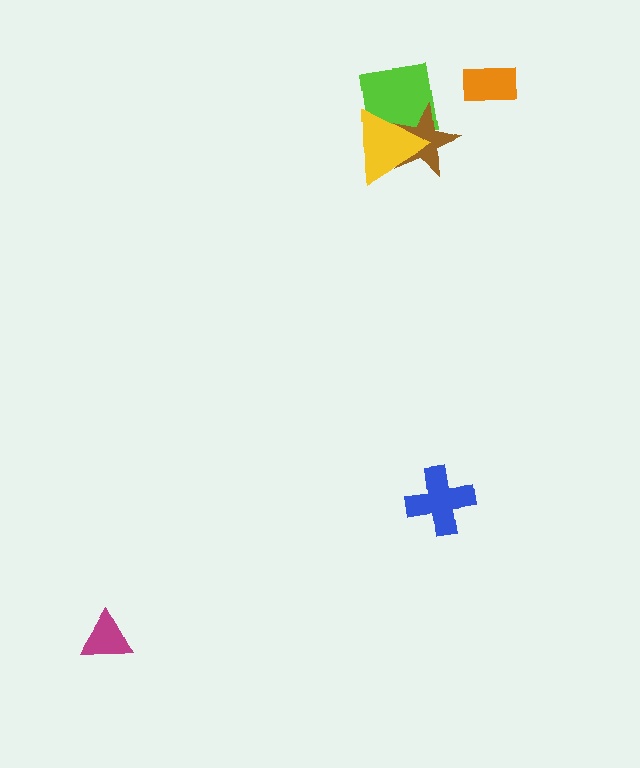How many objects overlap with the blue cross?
0 objects overlap with the blue cross.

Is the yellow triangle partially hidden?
No, no other shape covers it.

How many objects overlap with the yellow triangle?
2 objects overlap with the yellow triangle.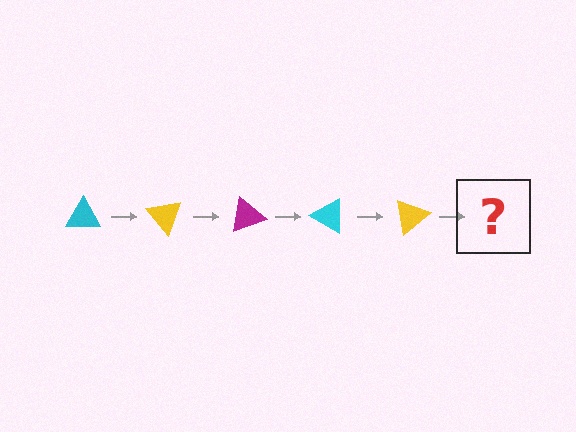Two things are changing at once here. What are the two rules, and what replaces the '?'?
The two rules are that it rotates 50 degrees each step and the color cycles through cyan, yellow, and magenta. The '?' should be a magenta triangle, rotated 250 degrees from the start.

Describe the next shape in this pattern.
It should be a magenta triangle, rotated 250 degrees from the start.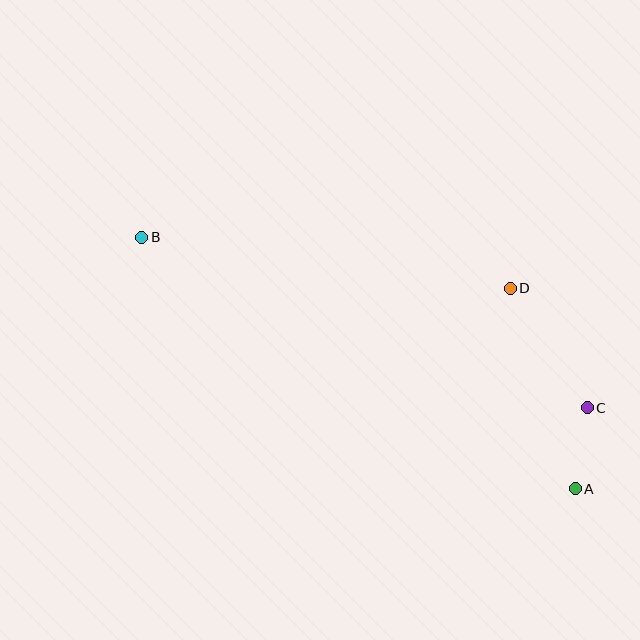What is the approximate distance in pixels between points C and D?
The distance between C and D is approximately 142 pixels.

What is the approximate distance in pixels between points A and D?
The distance between A and D is approximately 211 pixels.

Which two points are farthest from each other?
Points A and B are farthest from each other.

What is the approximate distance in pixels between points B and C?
The distance between B and C is approximately 477 pixels.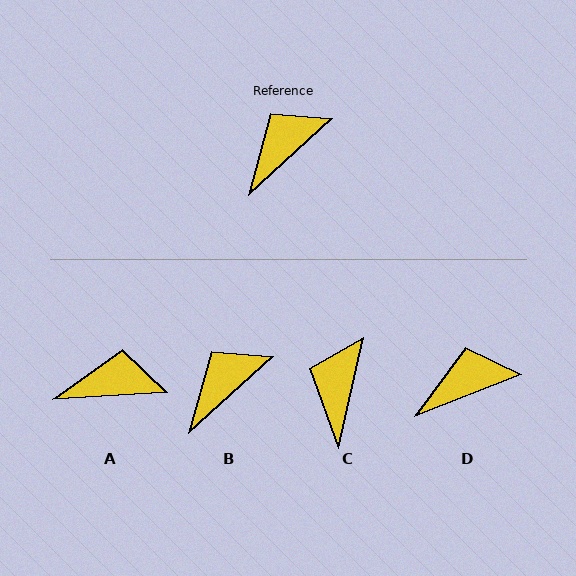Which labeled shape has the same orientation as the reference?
B.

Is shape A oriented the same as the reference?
No, it is off by about 39 degrees.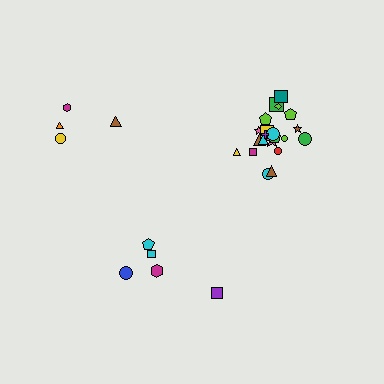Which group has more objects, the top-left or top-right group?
The top-right group.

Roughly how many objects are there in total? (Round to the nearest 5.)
Roughly 30 objects in total.